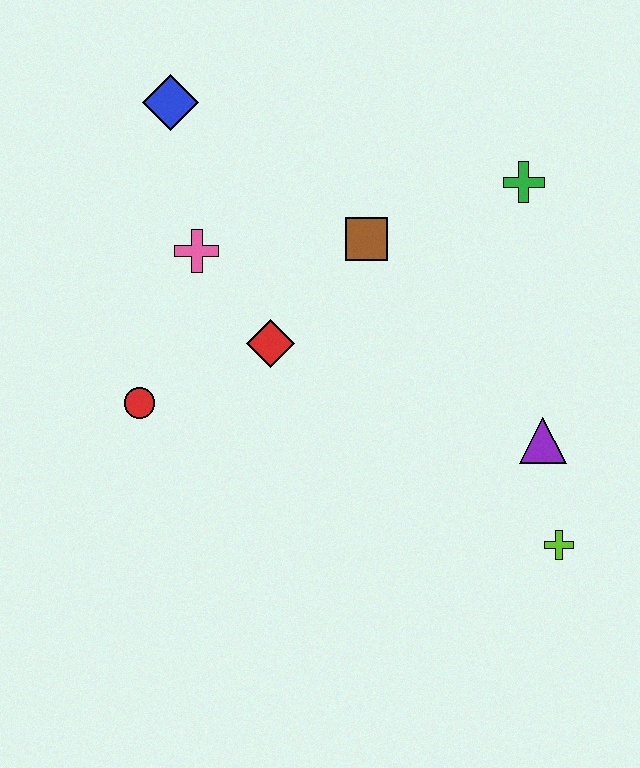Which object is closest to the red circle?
The red diamond is closest to the red circle.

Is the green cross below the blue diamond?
Yes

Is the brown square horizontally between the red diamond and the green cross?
Yes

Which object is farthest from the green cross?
The red circle is farthest from the green cross.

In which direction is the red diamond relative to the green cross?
The red diamond is to the left of the green cross.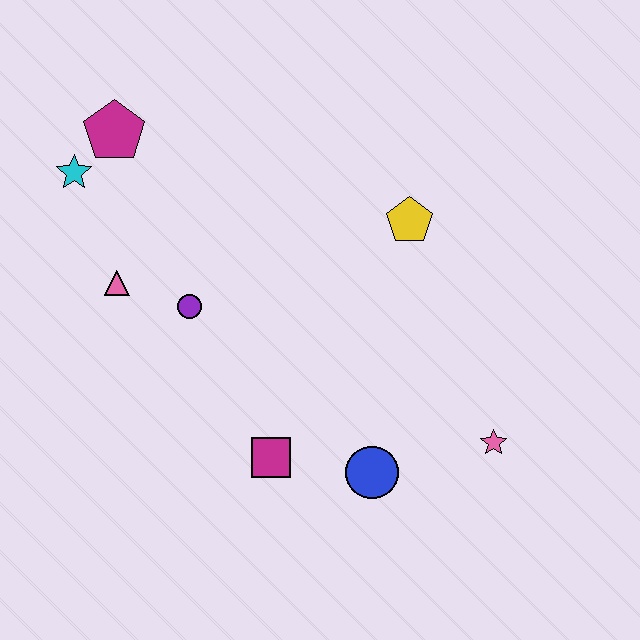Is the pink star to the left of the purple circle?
No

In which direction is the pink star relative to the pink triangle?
The pink star is to the right of the pink triangle.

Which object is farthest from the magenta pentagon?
The pink star is farthest from the magenta pentagon.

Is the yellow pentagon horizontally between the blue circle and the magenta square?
No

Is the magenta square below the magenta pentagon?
Yes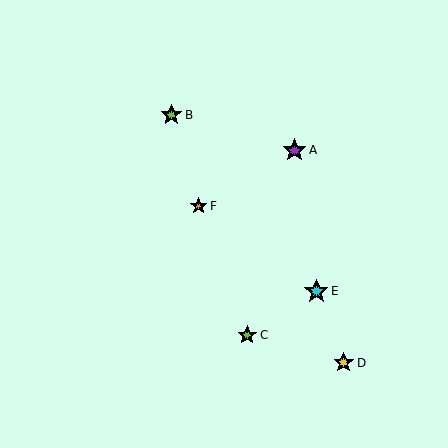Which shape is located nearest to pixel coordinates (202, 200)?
The orange star (labeled F) at (199, 206) is nearest to that location.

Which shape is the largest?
The cyan star (labeled E) is the largest.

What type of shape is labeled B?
Shape B is a lime star.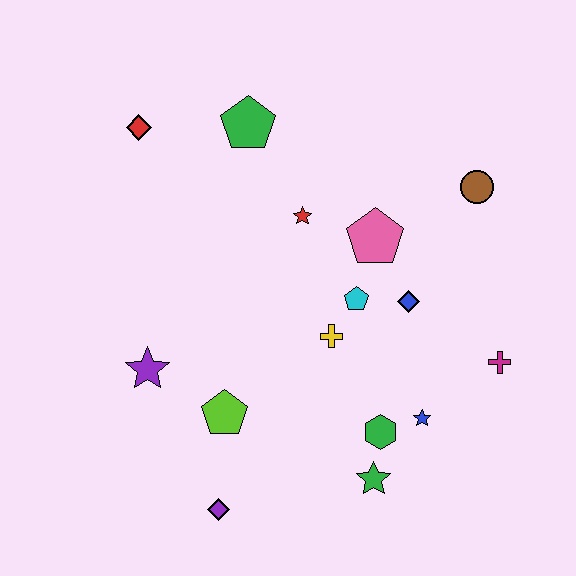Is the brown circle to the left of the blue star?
No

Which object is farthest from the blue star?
The red diamond is farthest from the blue star.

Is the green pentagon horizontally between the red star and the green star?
No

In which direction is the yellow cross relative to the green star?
The yellow cross is above the green star.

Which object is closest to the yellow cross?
The cyan pentagon is closest to the yellow cross.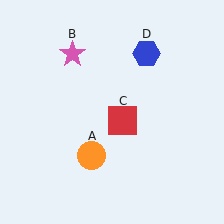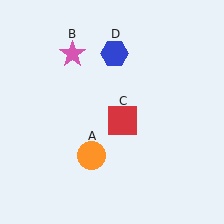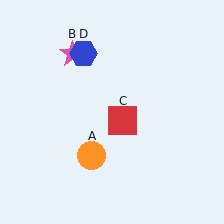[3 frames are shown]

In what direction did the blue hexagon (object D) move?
The blue hexagon (object D) moved left.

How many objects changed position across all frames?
1 object changed position: blue hexagon (object D).